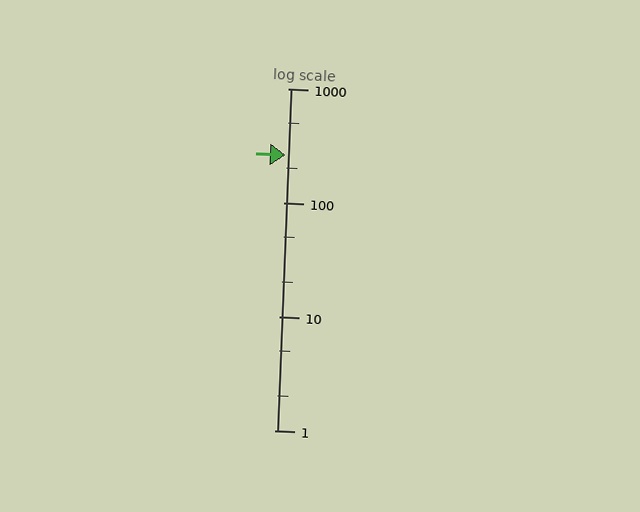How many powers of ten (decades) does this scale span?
The scale spans 3 decades, from 1 to 1000.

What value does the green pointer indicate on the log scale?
The pointer indicates approximately 260.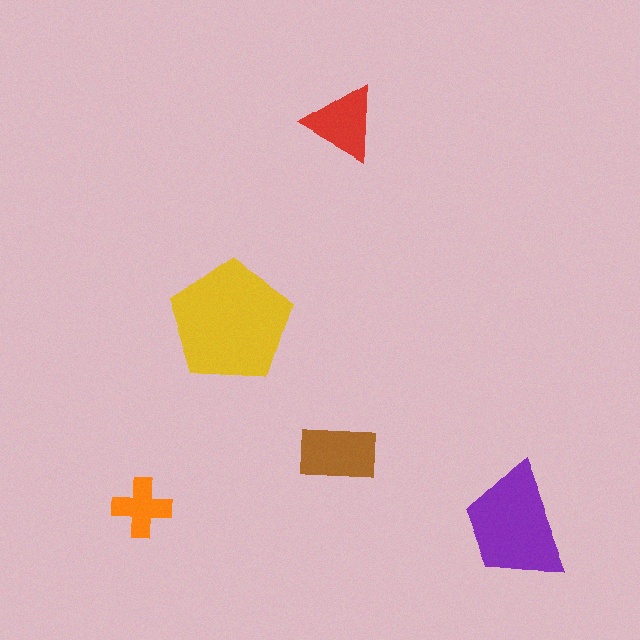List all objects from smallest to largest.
The orange cross, the red triangle, the brown rectangle, the purple trapezoid, the yellow pentagon.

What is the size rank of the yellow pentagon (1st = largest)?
1st.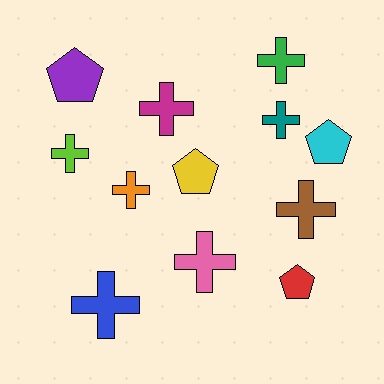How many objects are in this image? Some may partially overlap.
There are 12 objects.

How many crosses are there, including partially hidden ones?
There are 8 crosses.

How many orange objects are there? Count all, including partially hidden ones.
There is 1 orange object.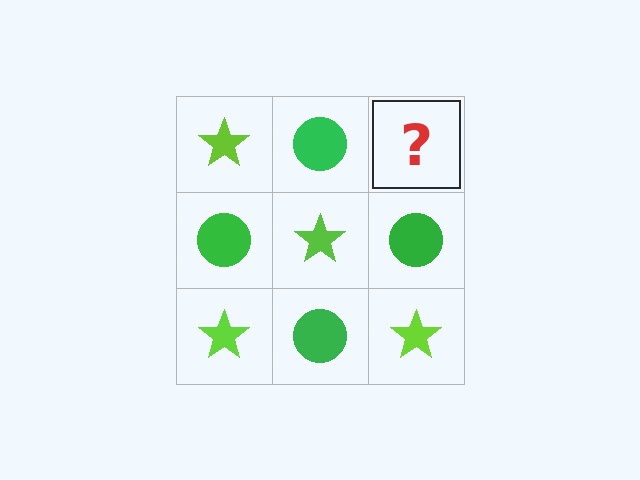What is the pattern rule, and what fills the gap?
The rule is that it alternates lime star and green circle in a checkerboard pattern. The gap should be filled with a lime star.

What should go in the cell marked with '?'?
The missing cell should contain a lime star.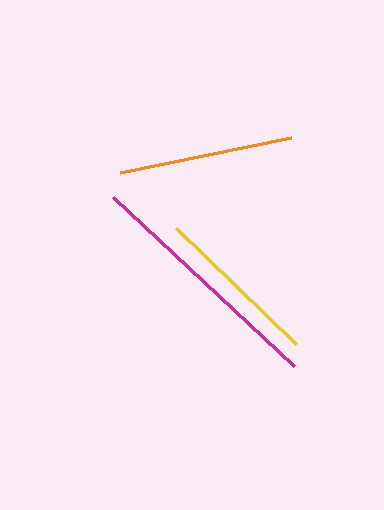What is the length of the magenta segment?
The magenta segment is approximately 247 pixels long.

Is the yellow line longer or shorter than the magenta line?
The magenta line is longer than the yellow line.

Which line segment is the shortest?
The yellow line is the shortest at approximately 166 pixels.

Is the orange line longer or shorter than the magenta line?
The magenta line is longer than the orange line.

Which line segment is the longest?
The magenta line is the longest at approximately 247 pixels.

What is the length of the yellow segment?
The yellow segment is approximately 166 pixels long.